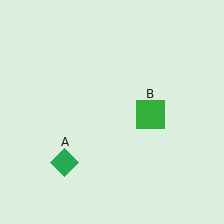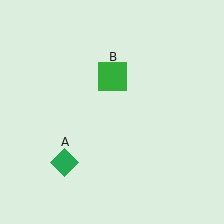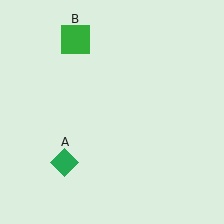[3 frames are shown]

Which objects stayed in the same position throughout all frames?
Green diamond (object A) remained stationary.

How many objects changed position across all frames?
1 object changed position: green square (object B).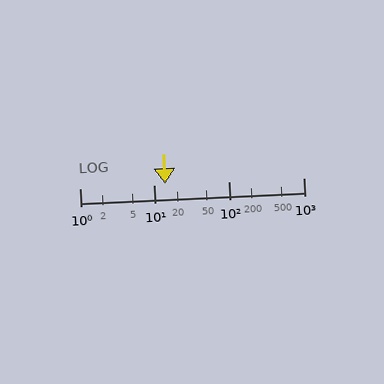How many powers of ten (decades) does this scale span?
The scale spans 3 decades, from 1 to 1000.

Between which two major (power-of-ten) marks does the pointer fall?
The pointer is between 10 and 100.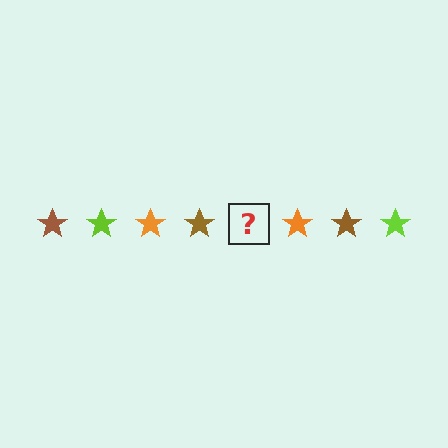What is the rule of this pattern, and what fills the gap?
The rule is that the pattern cycles through brown, lime, orange stars. The gap should be filled with a lime star.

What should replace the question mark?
The question mark should be replaced with a lime star.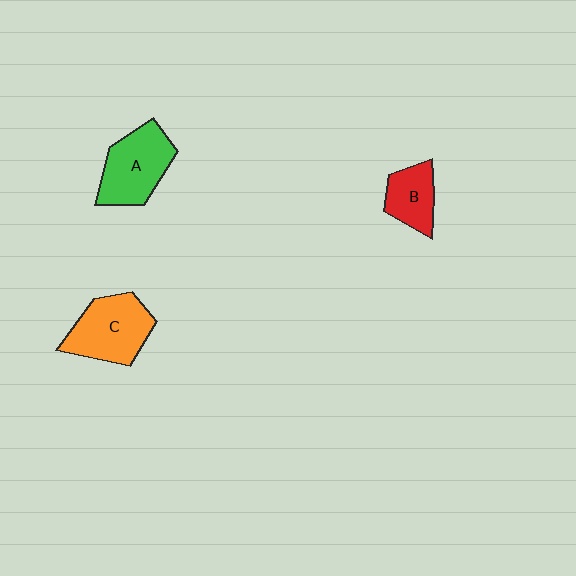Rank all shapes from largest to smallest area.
From largest to smallest: C (orange), A (green), B (red).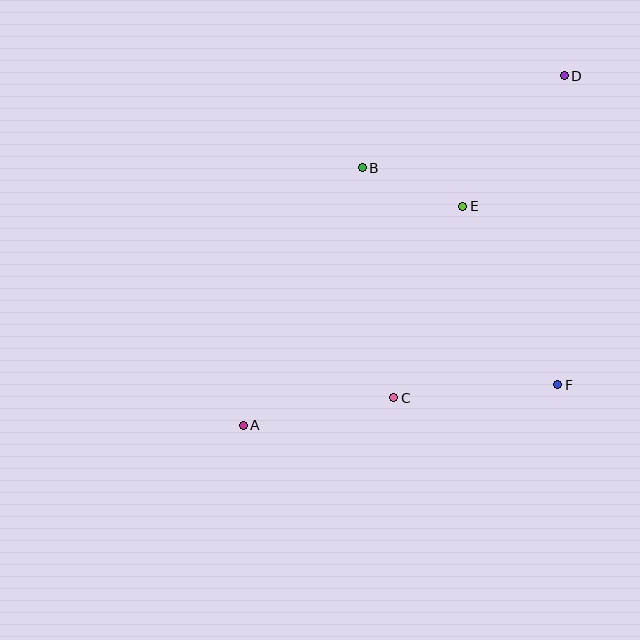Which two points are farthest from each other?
Points A and D are farthest from each other.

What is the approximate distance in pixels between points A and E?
The distance between A and E is approximately 310 pixels.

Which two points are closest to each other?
Points B and E are closest to each other.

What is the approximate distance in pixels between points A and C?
The distance between A and C is approximately 153 pixels.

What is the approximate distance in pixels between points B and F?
The distance between B and F is approximately 292 pixels.